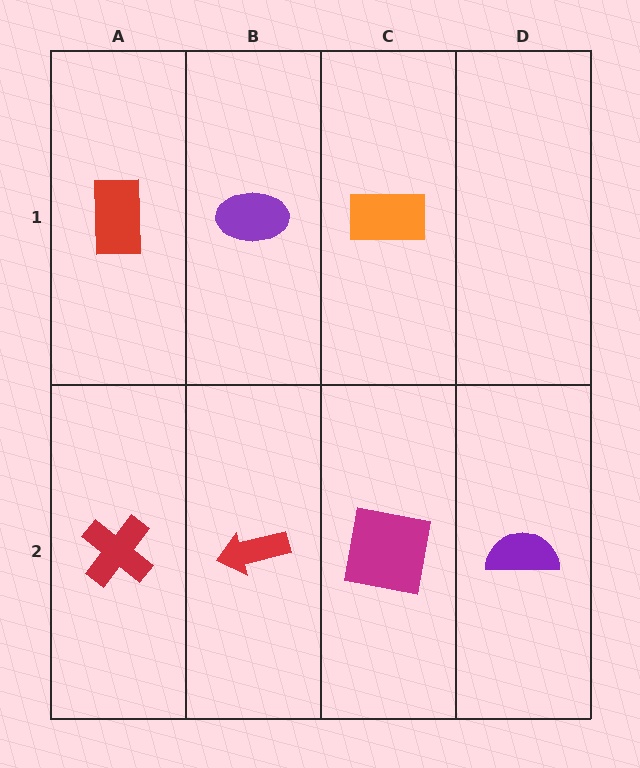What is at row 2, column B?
A red arrow.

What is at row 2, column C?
A magenta square.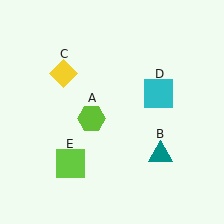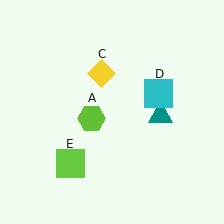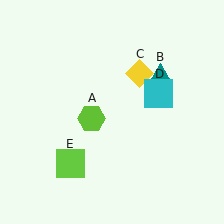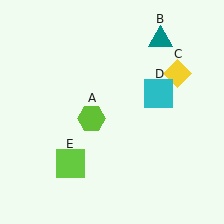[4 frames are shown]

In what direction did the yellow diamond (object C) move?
The yellow diamond (object C) moved right.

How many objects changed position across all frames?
2 objects changed position: teal triangle (object B), yellow diamond (object C).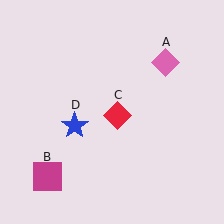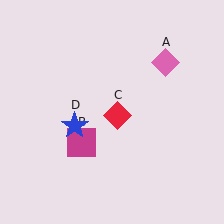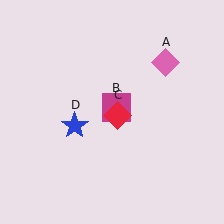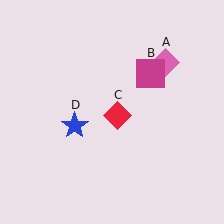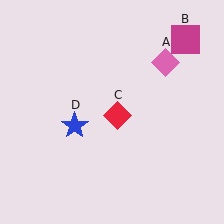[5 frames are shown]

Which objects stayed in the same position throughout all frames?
Pink diamond (object A) and red diamond (object C) and blue star (object D) remained stationary.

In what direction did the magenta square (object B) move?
The magenta square (object B) moved up and to the right.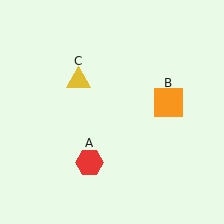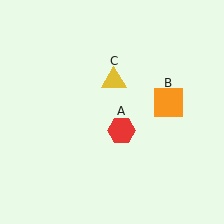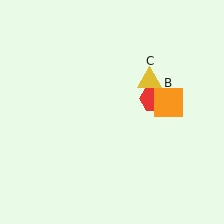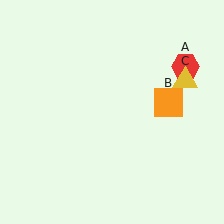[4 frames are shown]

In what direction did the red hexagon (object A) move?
The red hexagon (object A) moved up and to the right.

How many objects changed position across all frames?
2 objects changed position: red hexagon (object A), yellow triangle (object C).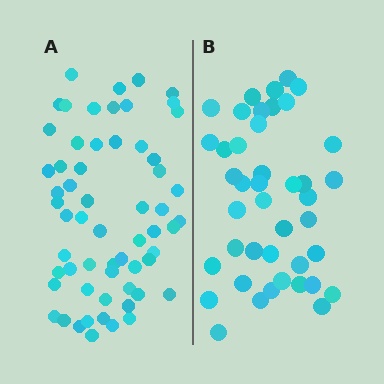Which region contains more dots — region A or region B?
Region A (the left region) has more dots.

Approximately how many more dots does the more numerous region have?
Region A has approximately 20 more dots than region B.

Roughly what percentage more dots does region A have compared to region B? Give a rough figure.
About 45% more.